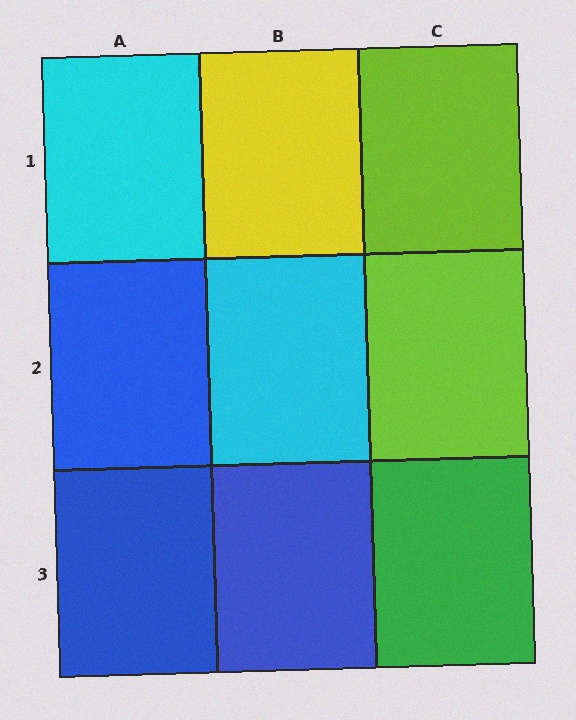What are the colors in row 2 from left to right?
Blue, cyan, lime.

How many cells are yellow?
1 cell is yellow.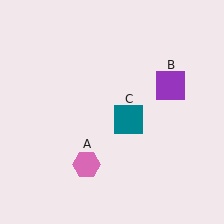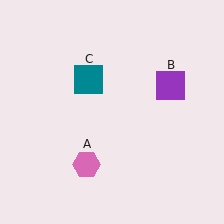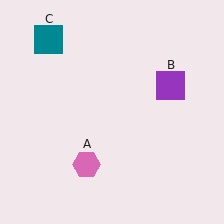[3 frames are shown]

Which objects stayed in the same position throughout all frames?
Pink hexagon (object A) and purple square (object B) remained stationary.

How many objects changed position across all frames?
1 object changed position: teal square (object C).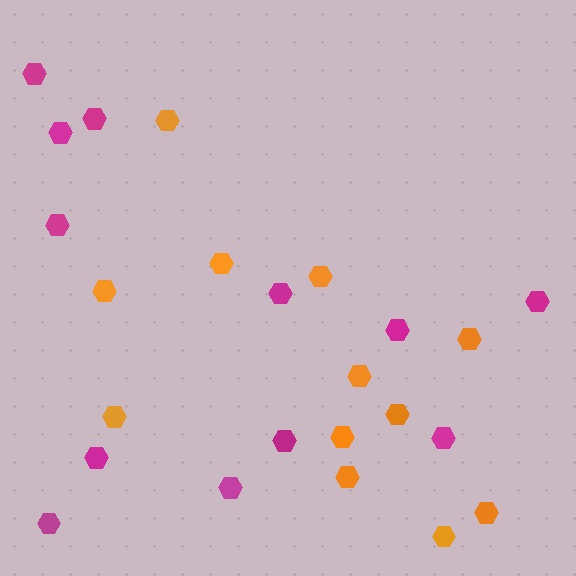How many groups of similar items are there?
There are 2 groups: one group of magenta hexagons (12) and one group of orange hexagons (12).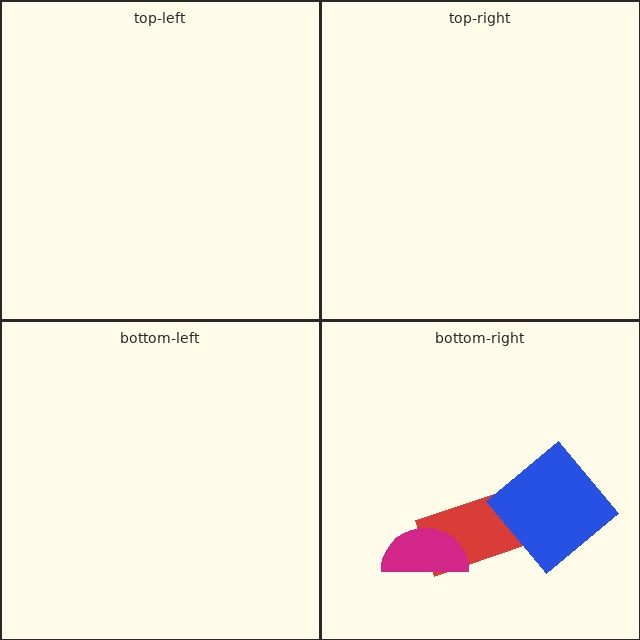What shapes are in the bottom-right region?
The red rectangle, the magenta semicircle, the blue diamond.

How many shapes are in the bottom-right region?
3.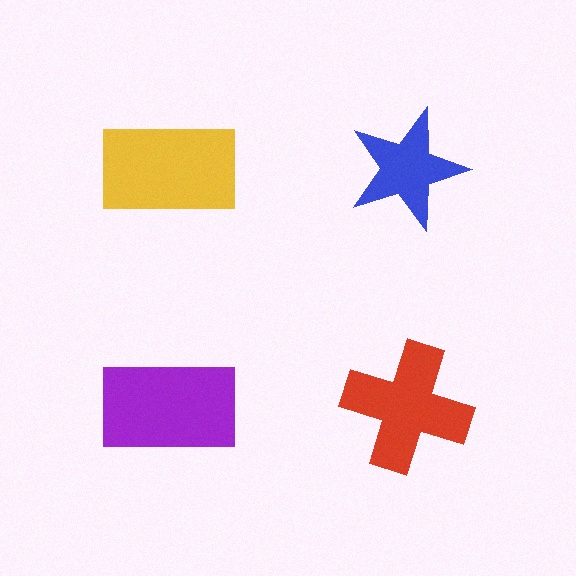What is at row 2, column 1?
A purple rectangle.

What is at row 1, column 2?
A blue star.